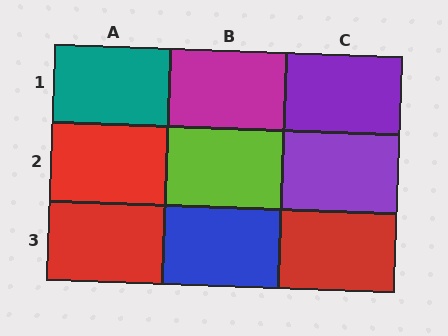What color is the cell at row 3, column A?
Red.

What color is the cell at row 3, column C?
Red.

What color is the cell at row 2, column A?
Red.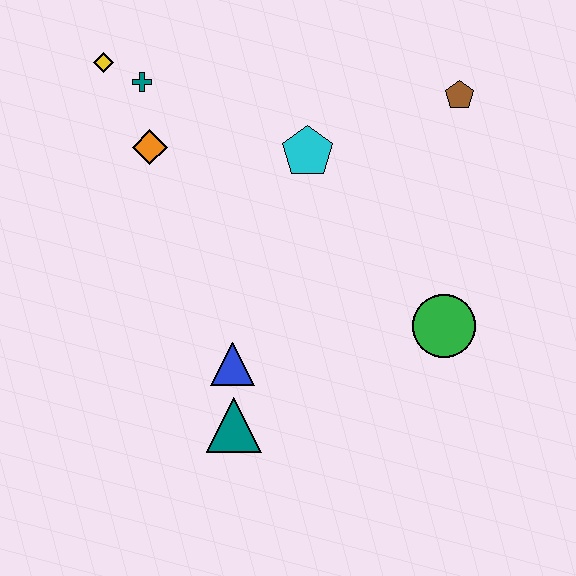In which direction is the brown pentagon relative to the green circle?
The brown pentagon is above the green circle.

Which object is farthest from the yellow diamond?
The green circle is farthest from the yellow diamond.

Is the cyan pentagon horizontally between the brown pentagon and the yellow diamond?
Yes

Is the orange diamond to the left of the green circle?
Yes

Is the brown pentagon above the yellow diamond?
No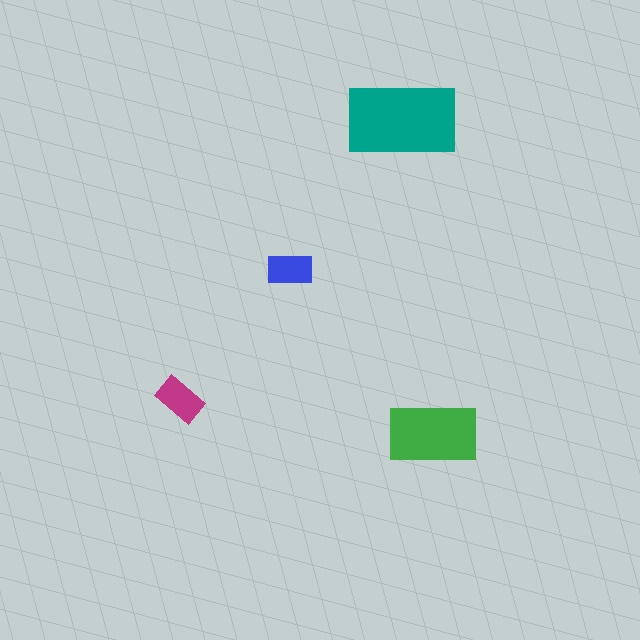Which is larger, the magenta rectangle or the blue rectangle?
The magenta one.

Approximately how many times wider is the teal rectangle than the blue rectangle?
About 2.5 times wider.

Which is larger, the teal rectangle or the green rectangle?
The teal one.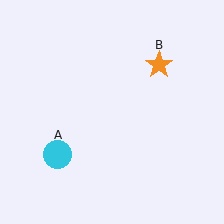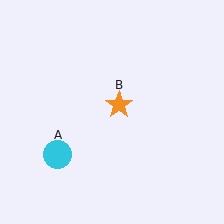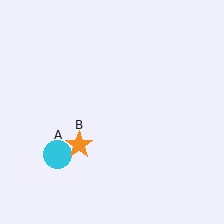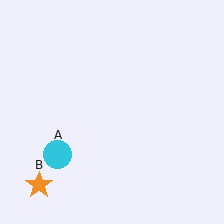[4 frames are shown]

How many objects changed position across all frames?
1 object changed position: orange star (object B).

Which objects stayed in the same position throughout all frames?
Cyan circle (object A) remained stationary.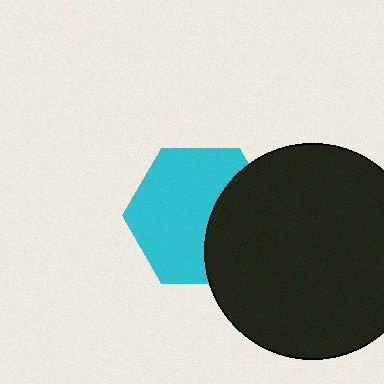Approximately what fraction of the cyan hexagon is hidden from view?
Roughly 35% of the cyan hexagon is hidden behind the black circle.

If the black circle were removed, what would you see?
You would see the complete cyan hexagon.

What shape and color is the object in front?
The object in front is a black circle.